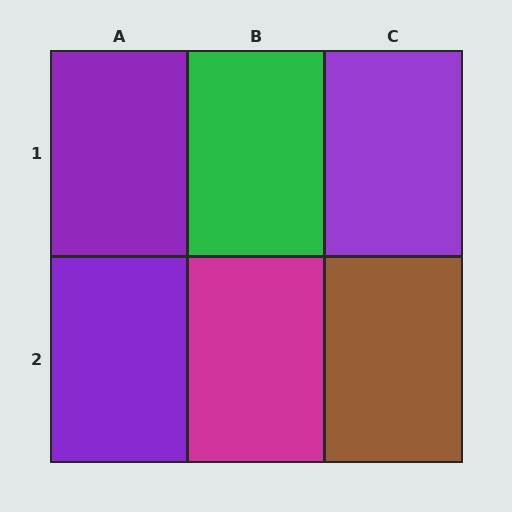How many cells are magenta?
1 cell is magenta.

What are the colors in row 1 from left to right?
Purple, green, purple.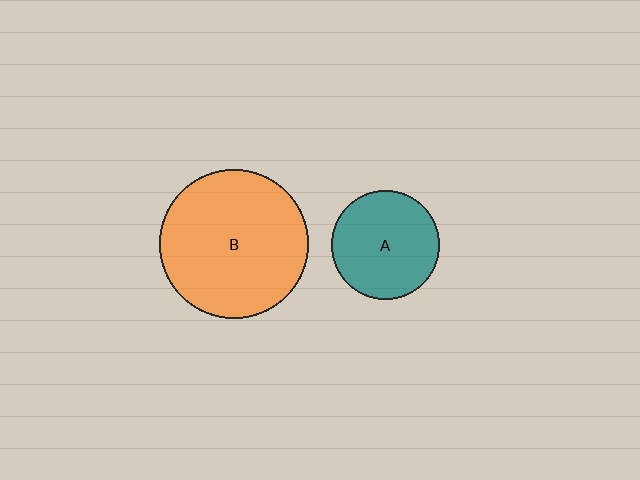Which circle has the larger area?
Circle B (orange).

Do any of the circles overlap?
No, none of the circles overlap.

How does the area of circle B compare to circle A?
Approximately 1.9 times.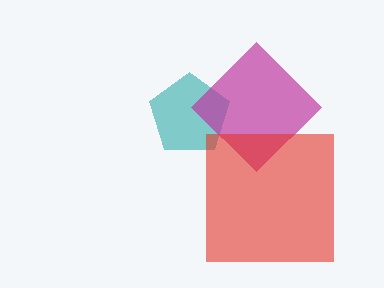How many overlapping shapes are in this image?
There are 3 overlapping shapes in the image.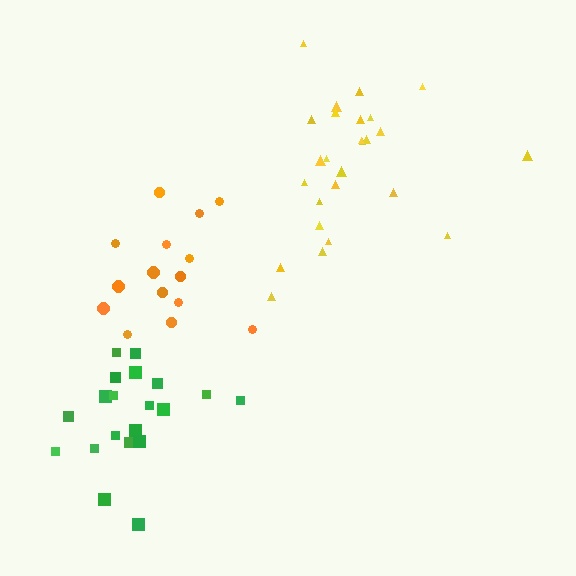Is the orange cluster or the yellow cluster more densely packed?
Yellow.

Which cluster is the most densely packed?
Yellow.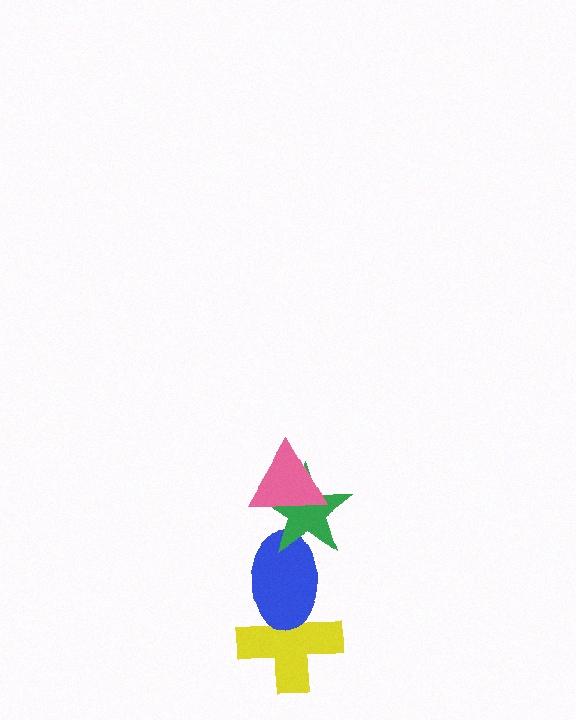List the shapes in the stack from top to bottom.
From top to bottom: the pink triangle, the green star, the blue ellipse, the yellow cross.